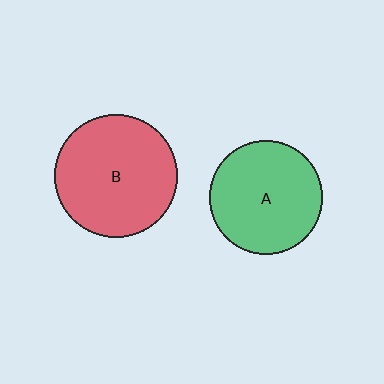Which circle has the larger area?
Circle B (red).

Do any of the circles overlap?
No, none of the circles overlap.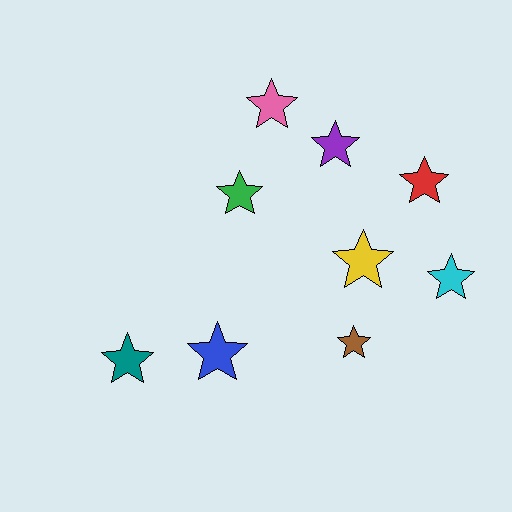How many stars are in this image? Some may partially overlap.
There are 9 stars.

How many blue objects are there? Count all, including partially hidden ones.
There is 1 blue object.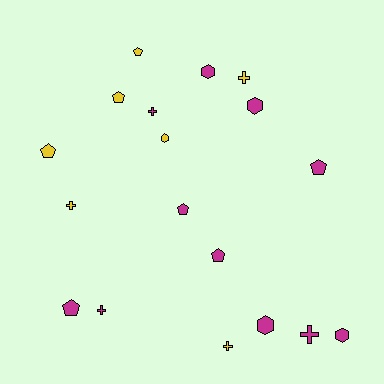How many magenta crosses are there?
There are 3 magenta crosses.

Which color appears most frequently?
Magenta, with 11 objects.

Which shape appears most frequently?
Pentagon, with 7 objects.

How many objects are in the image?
There are 18 objects.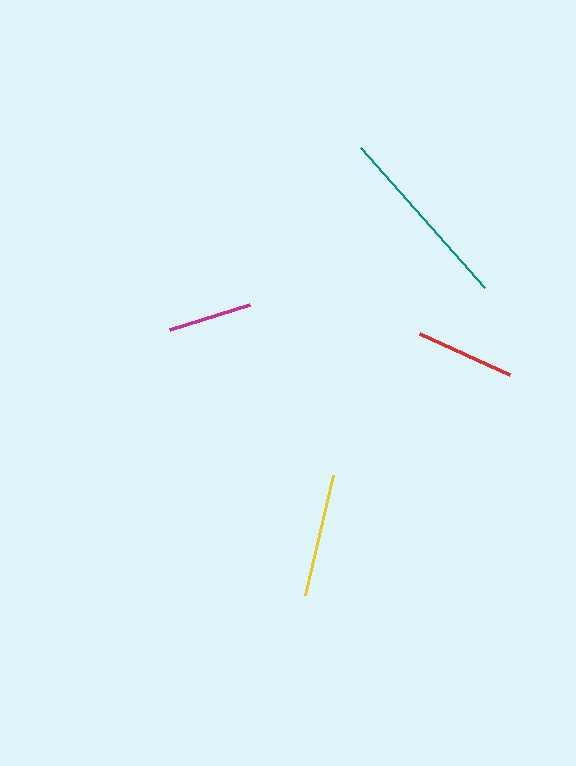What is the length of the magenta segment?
The magenta segment is approximately 84 pixels long.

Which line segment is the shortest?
The magenta line is the shortest at approximately 84 pixels.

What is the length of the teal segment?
The teal segment is approximately 187 pixels long.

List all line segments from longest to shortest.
From longest to shortest: teal, yellow, red, magenta.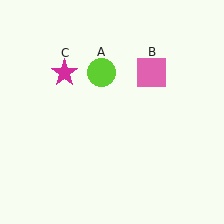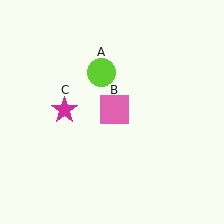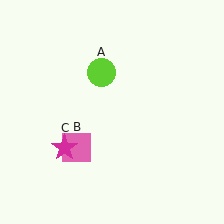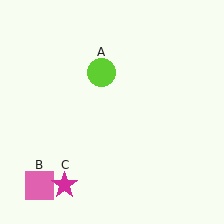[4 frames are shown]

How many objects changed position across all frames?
2 objects changed position: pink square (object B), magenta star (object C).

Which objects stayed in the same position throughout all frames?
Lime circle (object A) remained stationary.